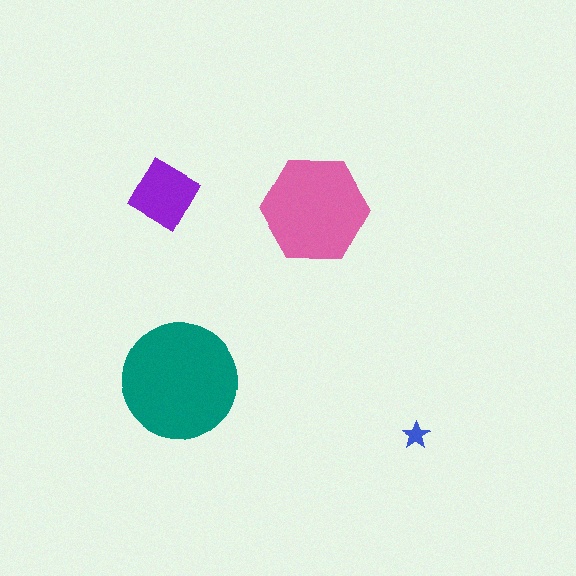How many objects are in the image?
There are 4 objects in the image.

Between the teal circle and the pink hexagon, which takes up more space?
The teal circle.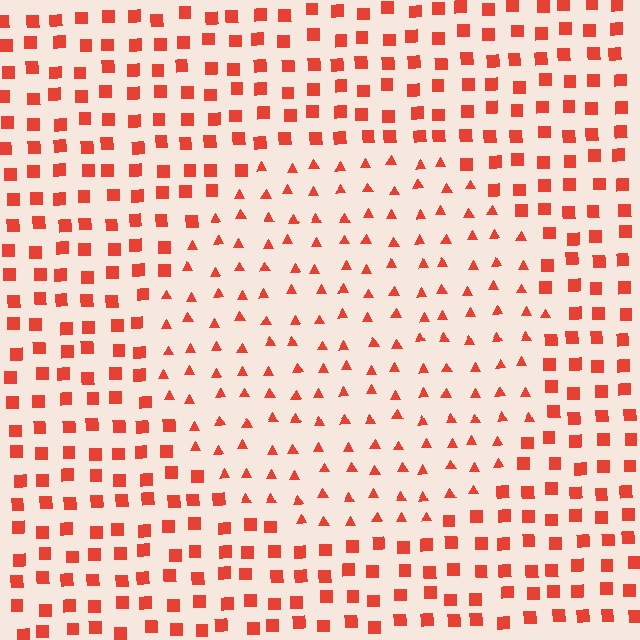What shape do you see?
I see a circle.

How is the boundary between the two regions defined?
The boundary is defined by a change in element shape: triangles inside vs. squares outside. All elements share the same color and spacing.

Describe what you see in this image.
The image is filled with small red elements arranged in a uniform grid. A circle-shaped region contains triangles, while the surrounding area contains squares. The boundary is defined purely by the change in element shape.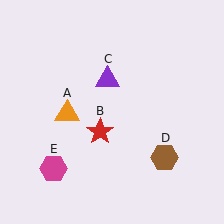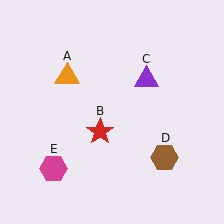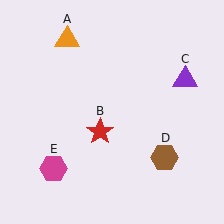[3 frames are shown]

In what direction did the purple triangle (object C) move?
The purple triangle (object C) moved right.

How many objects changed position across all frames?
2 objects changed position: orange triangle (object A), purple triangle (object C).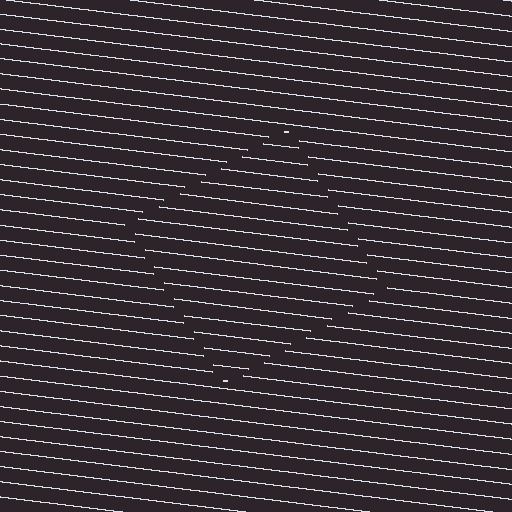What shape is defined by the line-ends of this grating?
An illusory square. The interior of the shape contains the same grating, shifted by half a period — the contour is defined by the phase discontinuity where line-ends from the inner and outer gratings abut.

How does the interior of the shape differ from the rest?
The interior of the shape contains the same grating, shifted by half a period — the contour is defined by the phase discontinuity where line-ends from the inner and outer gratings abut.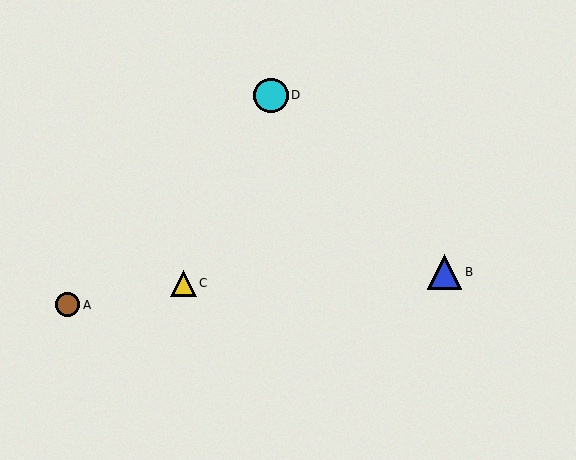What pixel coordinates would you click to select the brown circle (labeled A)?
Click at (68, 305) to select the brown circle A.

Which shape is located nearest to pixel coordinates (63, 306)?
The brown circle (labeled A) at (68, 305) is nearest to that location.